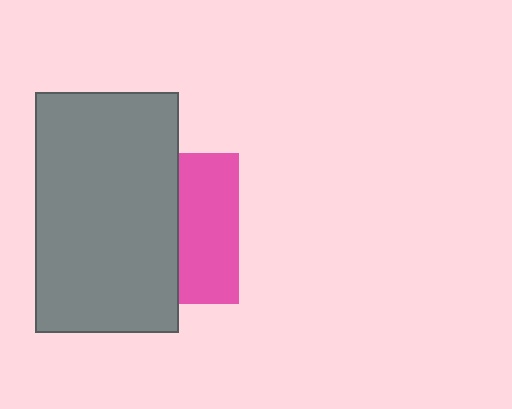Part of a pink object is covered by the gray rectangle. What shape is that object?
It is a square.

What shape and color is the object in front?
The object in front is a gray rectangle.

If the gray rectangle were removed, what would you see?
You would see the complete pink square.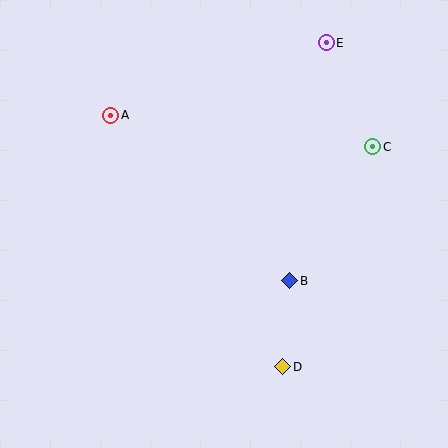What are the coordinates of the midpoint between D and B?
The midpoint between D and B is at (286, 324).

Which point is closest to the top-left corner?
Point A is closest to the top-left corner.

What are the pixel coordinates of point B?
Point B is at (290, 281).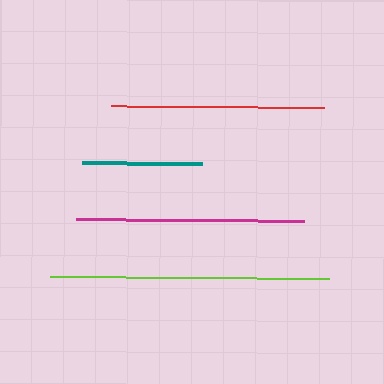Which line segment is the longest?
The lime line is the longest at approximately 279 pixels.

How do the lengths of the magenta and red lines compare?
The magenta and red lines are approximately the same length.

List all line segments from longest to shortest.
From longest to shortest: lime, magenta, red, teal.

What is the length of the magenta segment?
The magenta segment is approximately 227 pixels long.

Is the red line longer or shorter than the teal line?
The red line is longer than the teal line.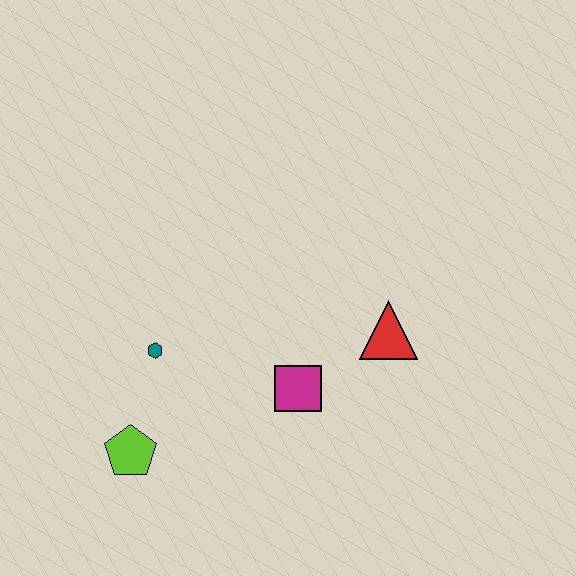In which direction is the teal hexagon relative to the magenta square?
The teal hexagon is to the left of the magenta square.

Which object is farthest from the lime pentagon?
The red triangle is farthest from the lime pentagon.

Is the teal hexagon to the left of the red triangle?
Yes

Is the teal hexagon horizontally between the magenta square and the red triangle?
No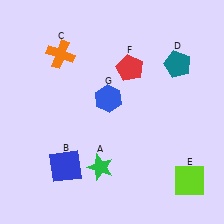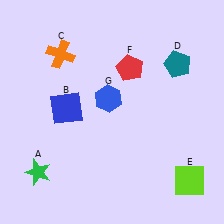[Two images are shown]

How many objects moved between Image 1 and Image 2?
2 objects moved between the two images.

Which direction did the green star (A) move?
The green star (A) moved left.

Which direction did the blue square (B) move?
The blue square (B) moved up.